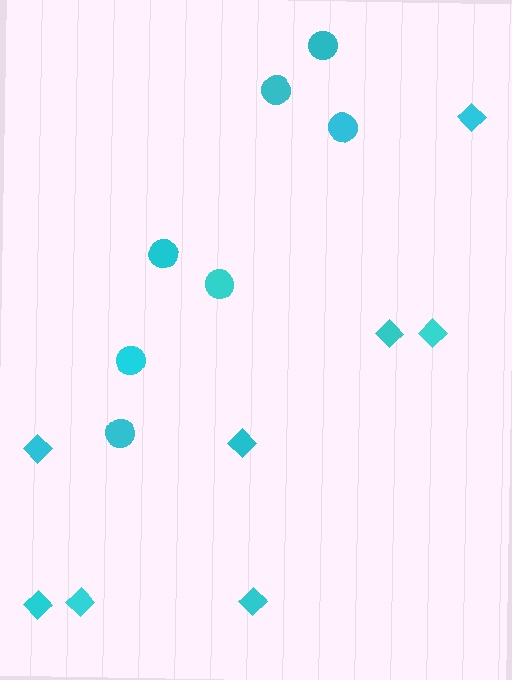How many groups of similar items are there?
There are 2 groups: one group of diamonds (8) and one group of circles (7).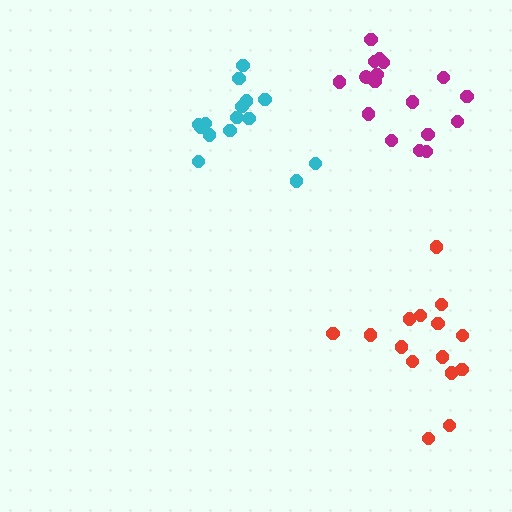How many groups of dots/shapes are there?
There are 3 groups.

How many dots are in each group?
Group 1: 15 dots, Group 2: 15 dots, Group 3: 17 dots (47 total).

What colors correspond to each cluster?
The clusters are colored: cyan, red, magenta.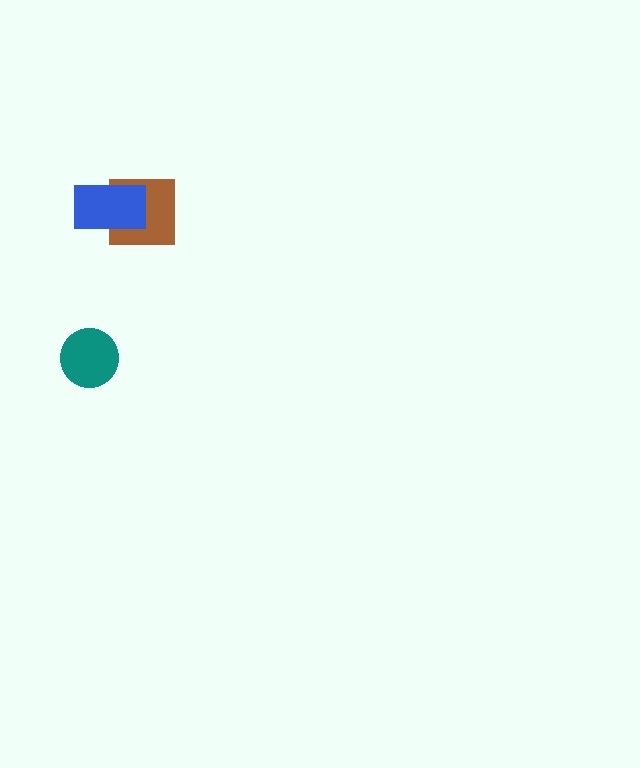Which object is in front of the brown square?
The blue rectangle is in front of the brown square.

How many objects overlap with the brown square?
1 object overlaps with the brown square.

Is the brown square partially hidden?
Yes, it is partially covered by another shape.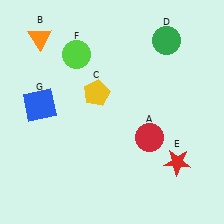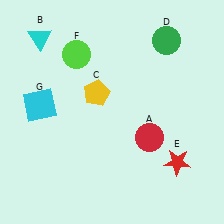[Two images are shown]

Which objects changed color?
B changed from orange to cyan. G changed from blue to cyan.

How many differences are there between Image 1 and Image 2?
There are 2 differences between the two images.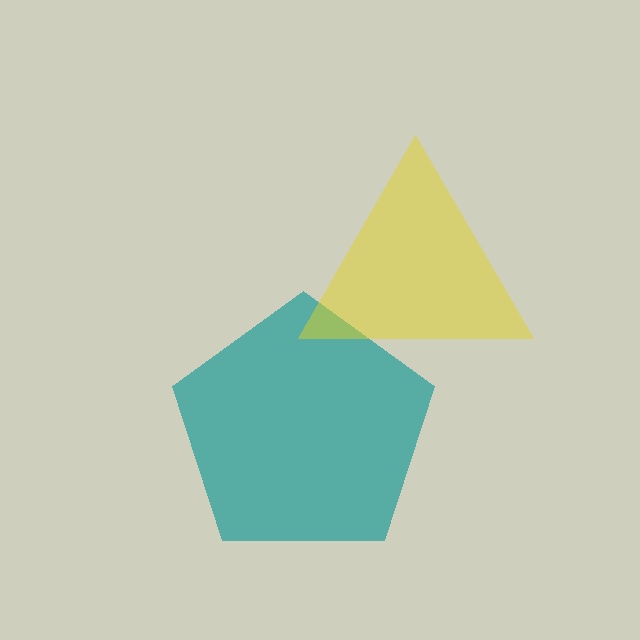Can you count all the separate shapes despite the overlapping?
Yes, there are 2 separate shapes.